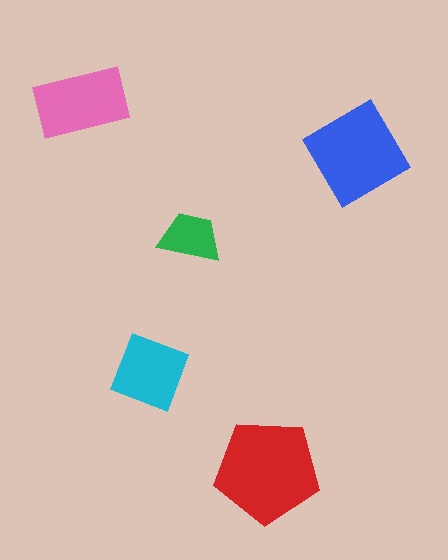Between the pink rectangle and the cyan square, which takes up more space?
The pink rectangle.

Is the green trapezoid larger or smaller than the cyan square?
Smaller.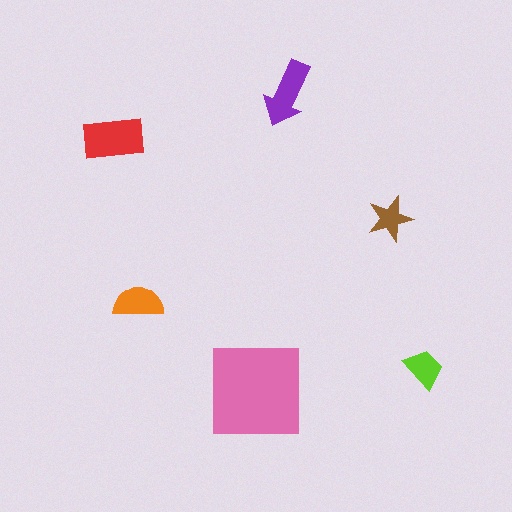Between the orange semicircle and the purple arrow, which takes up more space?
The purple arrow.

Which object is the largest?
The pink square.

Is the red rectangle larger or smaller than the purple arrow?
Larger.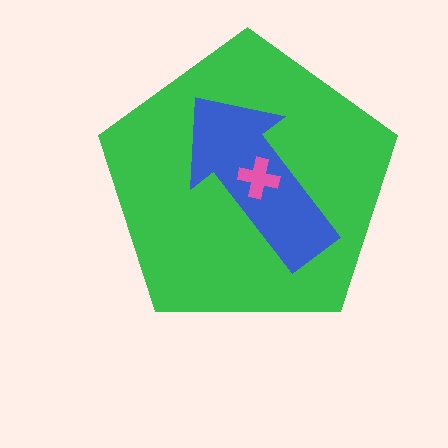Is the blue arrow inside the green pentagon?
Yes.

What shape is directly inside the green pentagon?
The blue arrow.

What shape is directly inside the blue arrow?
The pink cross.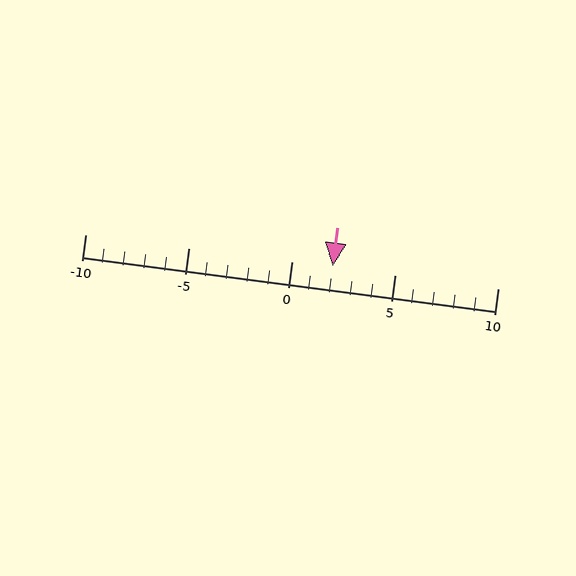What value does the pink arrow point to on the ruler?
The pink arrow points to approximately 2.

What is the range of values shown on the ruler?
The ruler shows values from -10 to 10.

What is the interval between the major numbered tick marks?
The major tick marks are spaced 5 units apart.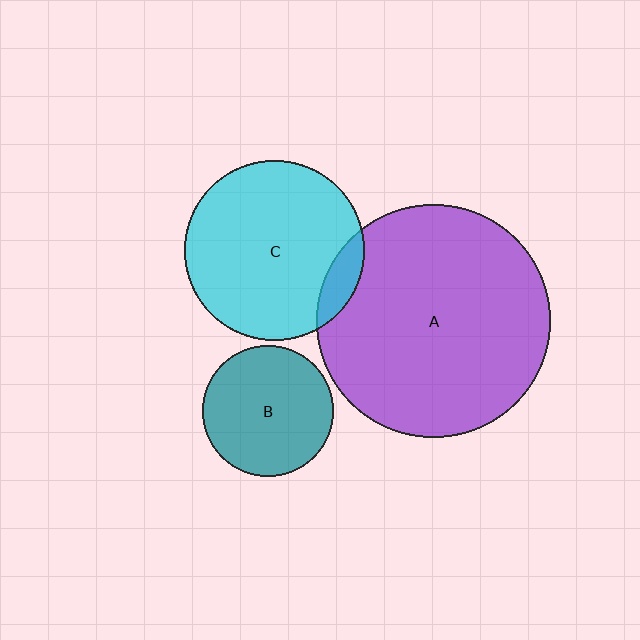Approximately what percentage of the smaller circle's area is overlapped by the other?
Approximately 10%.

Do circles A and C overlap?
Yes.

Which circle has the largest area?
Circle A (purple).